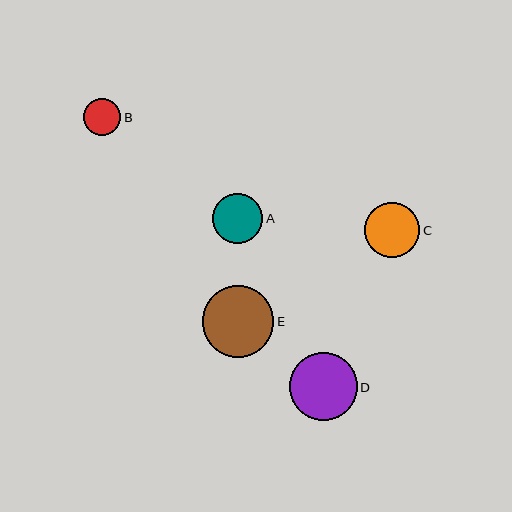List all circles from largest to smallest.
From largest to smallest: E, D, C, A, B.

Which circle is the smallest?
Circle B is the smallest with a size of approximately 37 pixels.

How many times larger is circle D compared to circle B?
Circle D is approximately 1.8 times the size of circle B.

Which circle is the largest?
Circle E is the largest with a size of approximately 71 pixels.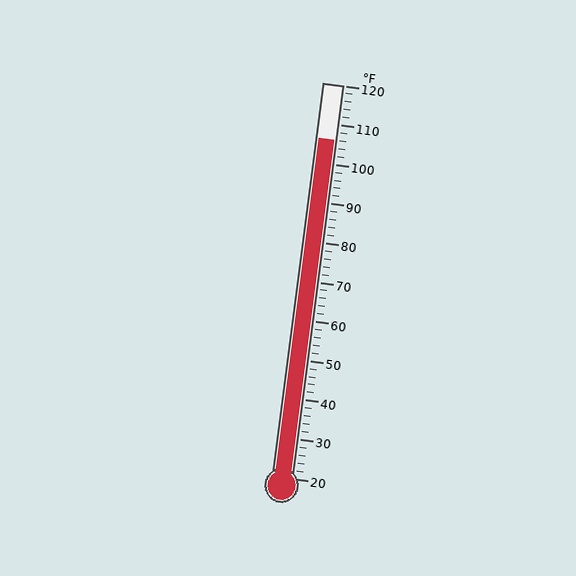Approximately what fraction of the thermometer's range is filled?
The thermometer is filled to approximately 85% of its range.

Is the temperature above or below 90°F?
The temperature is above 90°F.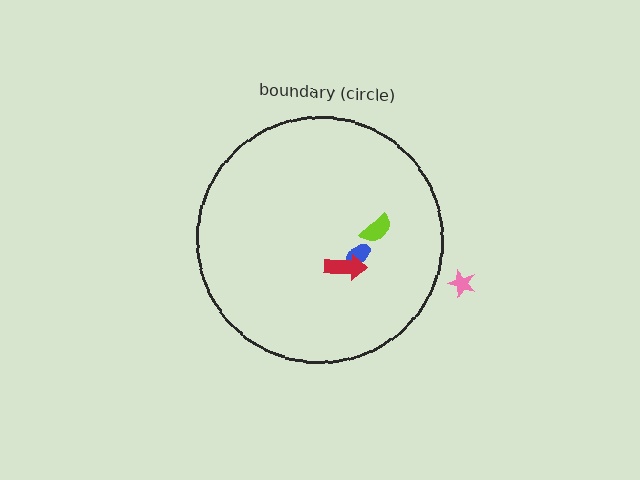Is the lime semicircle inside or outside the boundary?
Inside.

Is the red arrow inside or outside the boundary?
Inside.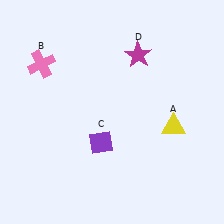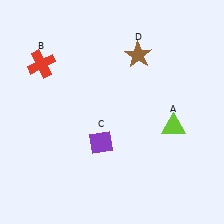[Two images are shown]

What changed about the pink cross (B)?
In Image 1, B is pink. In Image 2, it changed to red.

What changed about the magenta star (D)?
In Image 1, D is magenta. In Image 2, it changed to brown.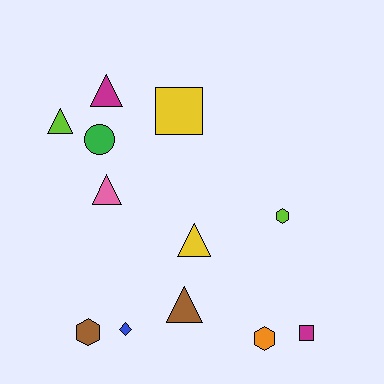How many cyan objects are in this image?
There are no cyan objects.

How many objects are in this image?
There are 12 objects.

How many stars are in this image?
There are no stars.